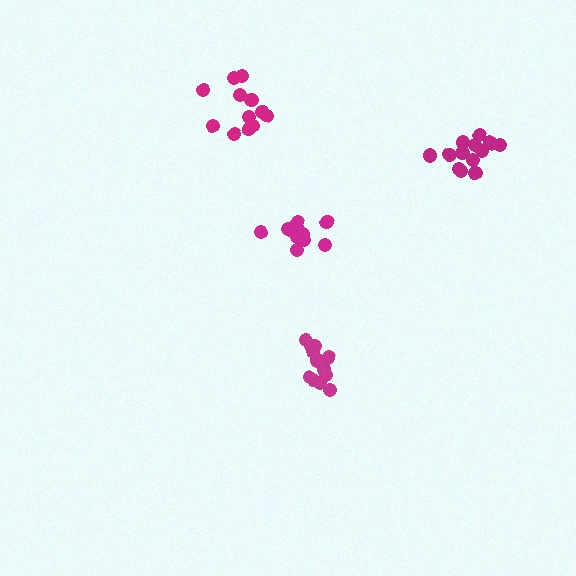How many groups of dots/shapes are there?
There are 4 groups.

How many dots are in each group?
Group 1: 12 dots, Group 2: 12 dots, Group 3: 13 dots, Group 4: 14 dots (51 total).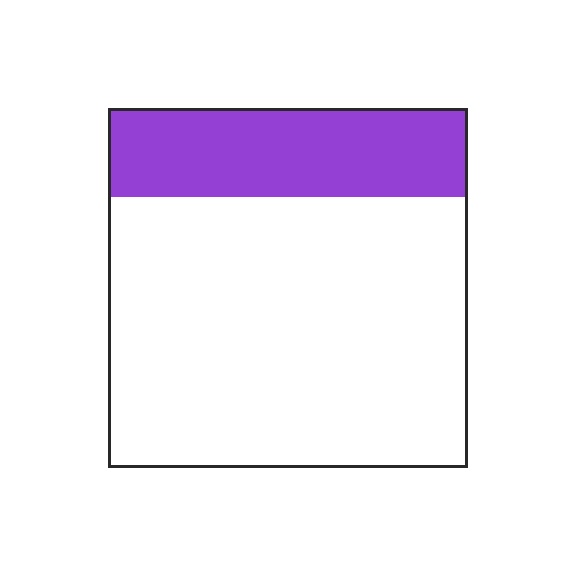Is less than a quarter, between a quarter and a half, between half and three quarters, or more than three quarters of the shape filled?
Less than a quarter.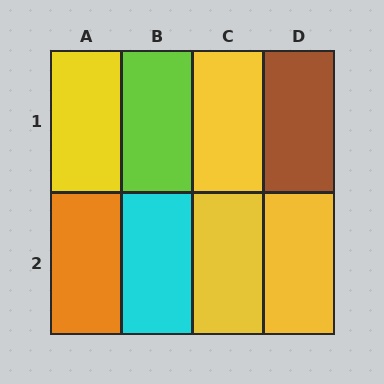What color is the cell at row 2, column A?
Orange.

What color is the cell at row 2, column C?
Yellow.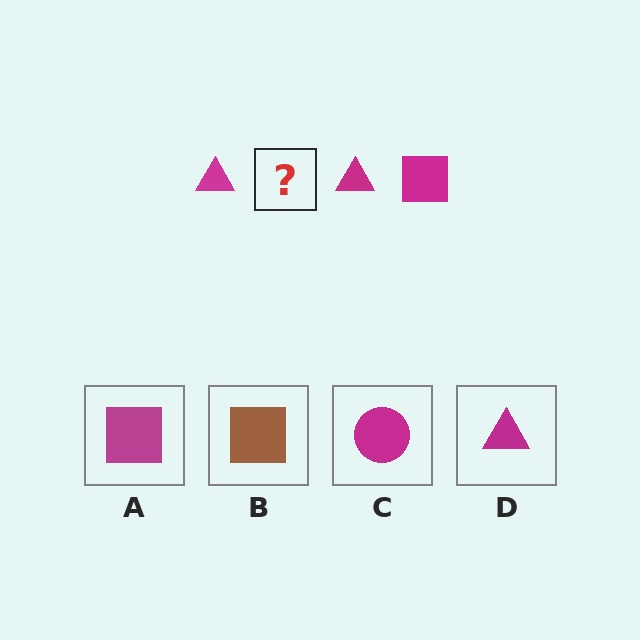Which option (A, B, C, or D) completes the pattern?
A.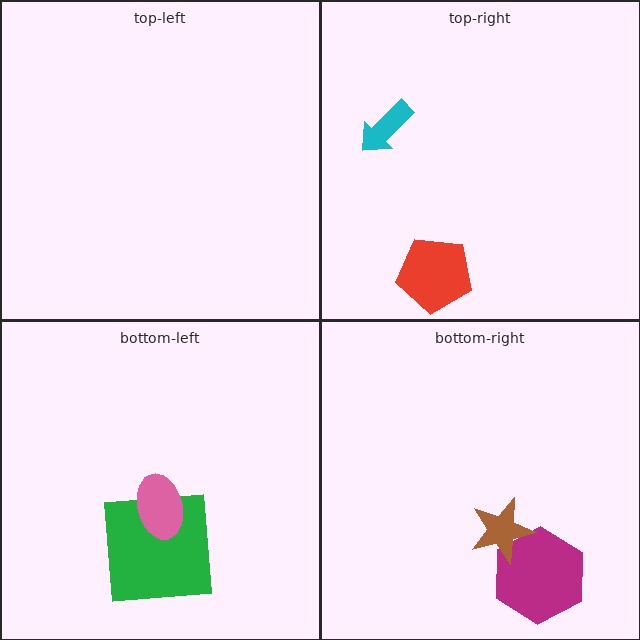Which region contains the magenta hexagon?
The bottom-right region.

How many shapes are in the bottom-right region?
2.